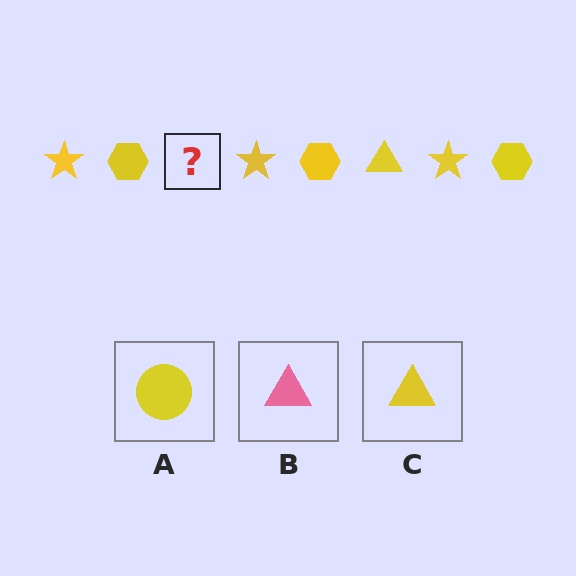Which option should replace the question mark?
Option C.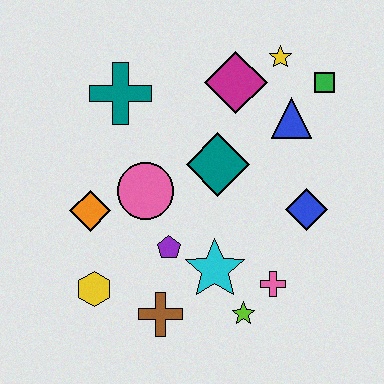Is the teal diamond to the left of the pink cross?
Yes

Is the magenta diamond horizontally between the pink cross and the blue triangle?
No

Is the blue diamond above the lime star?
Yes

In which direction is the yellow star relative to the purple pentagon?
The yellow star is above the purple pentagon.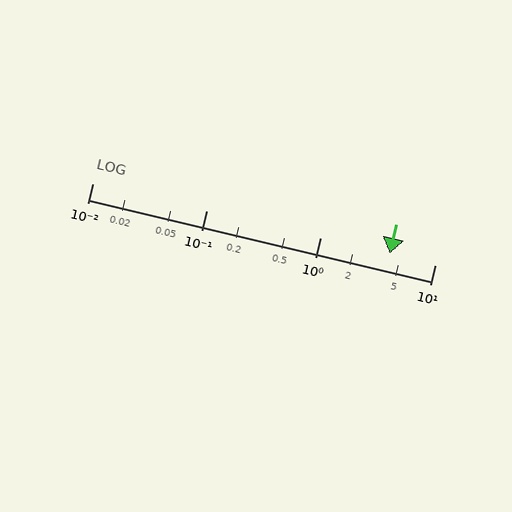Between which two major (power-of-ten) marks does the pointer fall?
The pointer is between 1 and 10.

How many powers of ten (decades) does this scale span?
The scale spans 3 decades, from 0.01 to 10.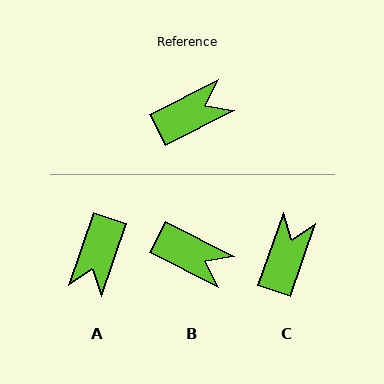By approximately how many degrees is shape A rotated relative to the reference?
Approximately 137 degrees clockwise.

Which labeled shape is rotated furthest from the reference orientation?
A, about 137 degrees away.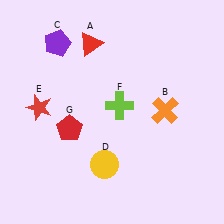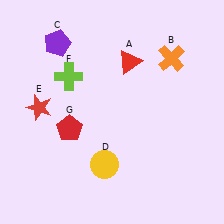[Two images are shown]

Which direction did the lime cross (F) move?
The lime cross (F) moved left.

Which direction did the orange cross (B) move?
The orange cross (B) moved up.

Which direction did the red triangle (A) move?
The red triangle (A) moved right.